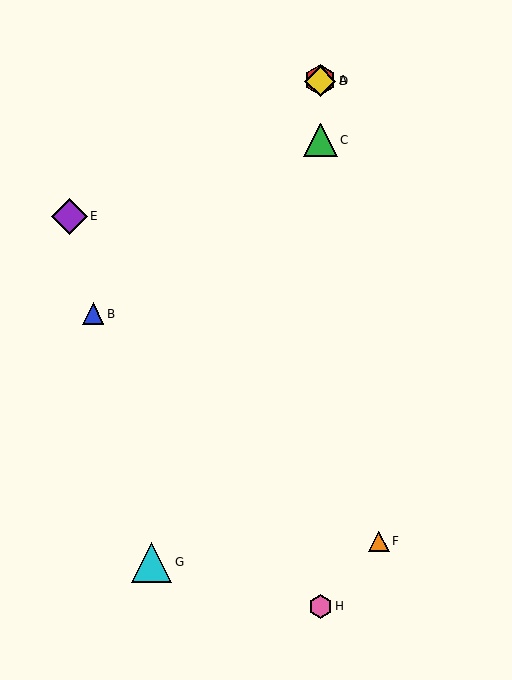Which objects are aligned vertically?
Objects A, C, D, H are aligned vertically.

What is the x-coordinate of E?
Object E is at x≈69.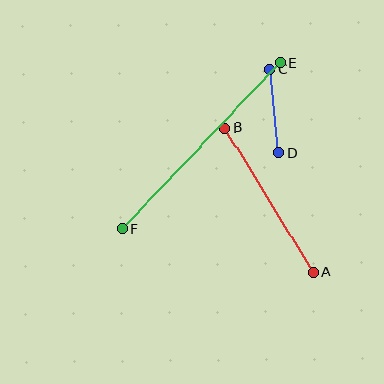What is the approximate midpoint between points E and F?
The midpoint is at approximately (201, 146) pixels.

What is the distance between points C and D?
The distance is approximately 84 pixels.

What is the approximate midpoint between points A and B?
The midpoint is at approximately (269, 200) pixels.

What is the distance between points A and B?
The distance is approximately 169 pixels.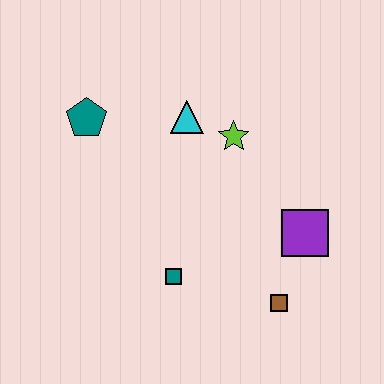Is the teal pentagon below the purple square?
No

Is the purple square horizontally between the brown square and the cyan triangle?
No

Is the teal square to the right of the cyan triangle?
No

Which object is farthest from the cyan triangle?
The brown square is farthest from the cyan triangle.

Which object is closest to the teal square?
The brown square is closest to the teal square.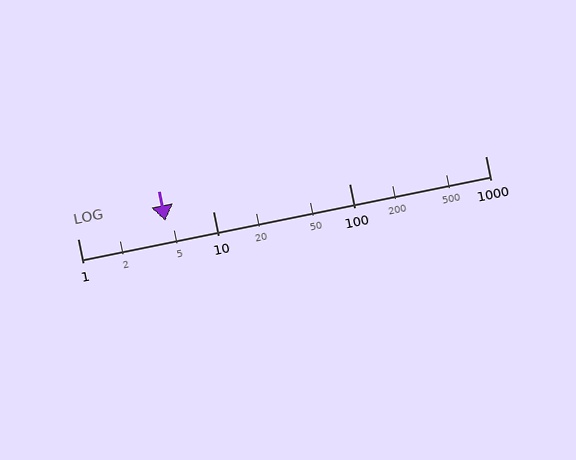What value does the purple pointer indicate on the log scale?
The pointer indicates approximately 4.4.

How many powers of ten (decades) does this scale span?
The scale spans 3 decades, from 1 to 1000.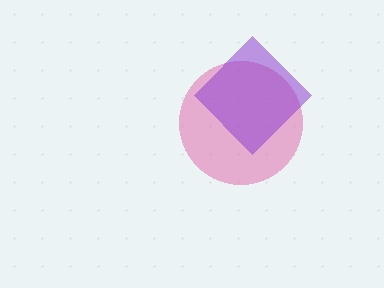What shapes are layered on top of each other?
The layered shapes are: a pink circle, a purple diamond.